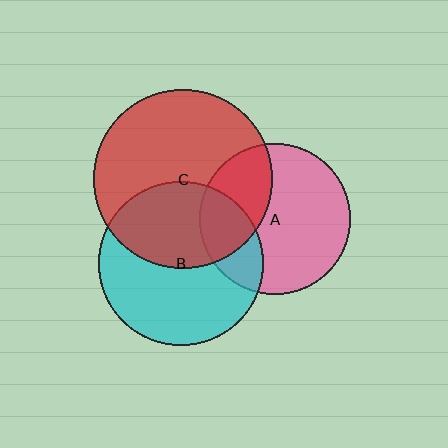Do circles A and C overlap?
Yes.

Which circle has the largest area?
Circle C (red).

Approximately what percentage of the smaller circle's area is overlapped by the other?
Approximately 30%.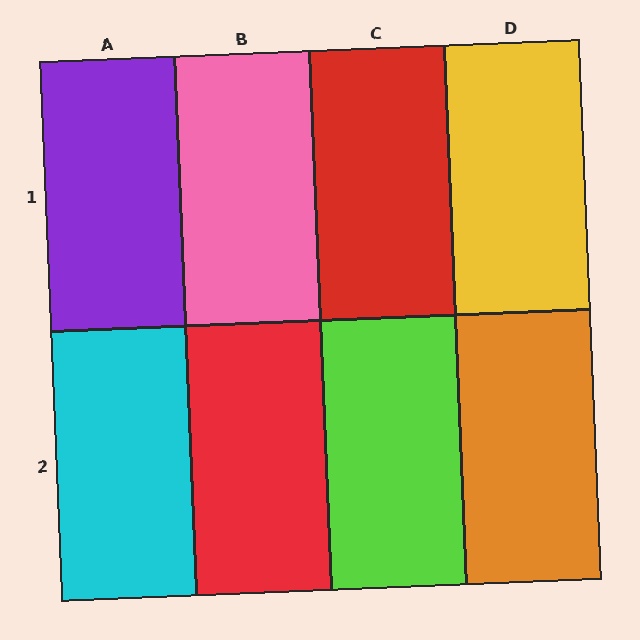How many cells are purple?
1 cell is purple.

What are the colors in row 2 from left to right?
Cyan, red, lime, orange.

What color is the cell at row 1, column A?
Purple.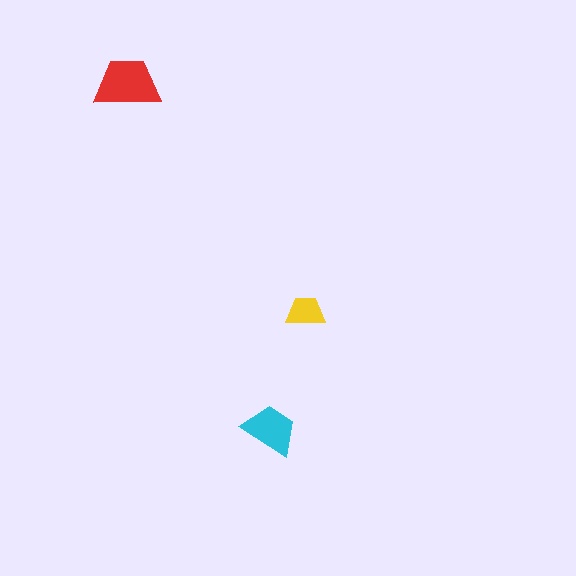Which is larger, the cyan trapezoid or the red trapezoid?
The red one.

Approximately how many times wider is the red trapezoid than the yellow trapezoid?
About 1.5 times wider.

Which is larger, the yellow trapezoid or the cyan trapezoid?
The cyan one.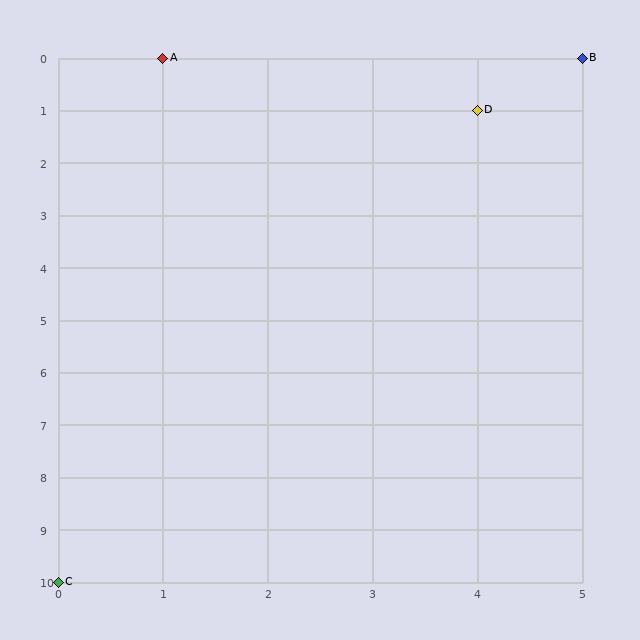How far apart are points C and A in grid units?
Points C and A are 1 column and 10 rows apart (about 10.0 grid units diagonally).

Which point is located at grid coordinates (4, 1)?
Point D is at (4, 1).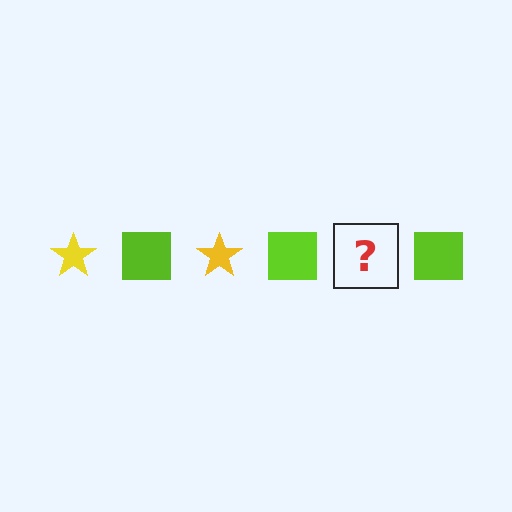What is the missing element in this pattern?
The missing element is a yellow star.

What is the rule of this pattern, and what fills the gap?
The rule is that the pattern alternates between yellow star and lime square. The gap should be filled with a yellow star.